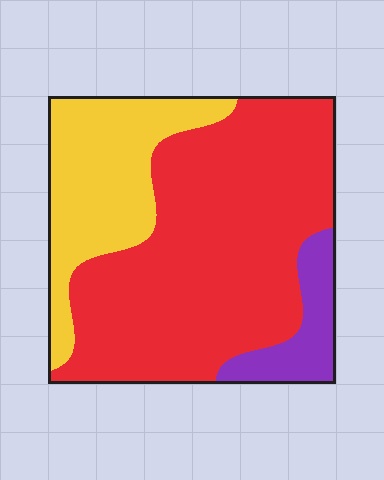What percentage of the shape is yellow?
Yellow takes up about one quarter (1/4) of the shape.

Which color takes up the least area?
Purple, at roughly 10%.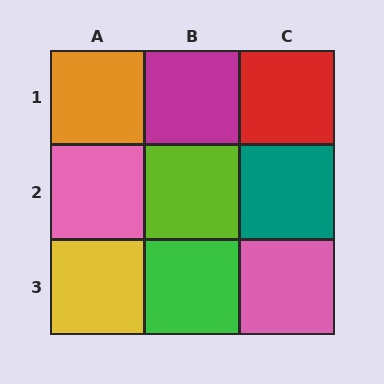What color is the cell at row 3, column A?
Yellow.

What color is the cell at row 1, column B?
Magenta.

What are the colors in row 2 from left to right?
Pink, lime, teal.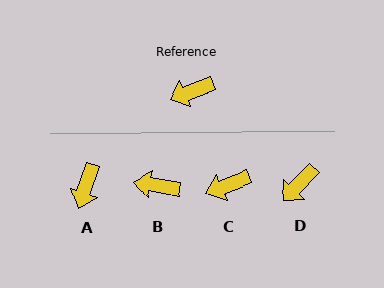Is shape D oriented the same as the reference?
No, it is off by about 24 degrees.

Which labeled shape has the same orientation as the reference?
C.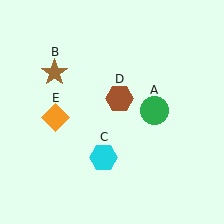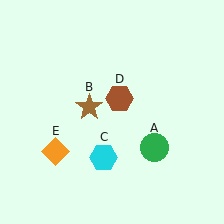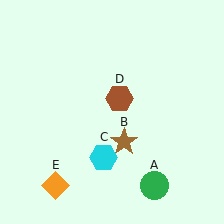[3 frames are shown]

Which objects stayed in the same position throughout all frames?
Cyan hexagon (object C) and brown hexagon (object D) remained stationary.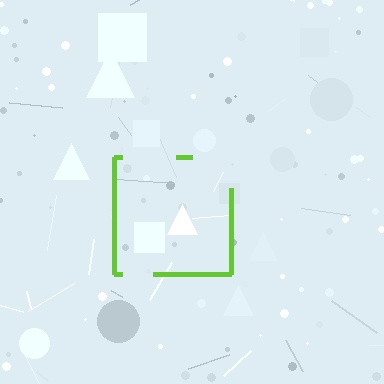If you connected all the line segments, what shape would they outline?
They would outline a square.